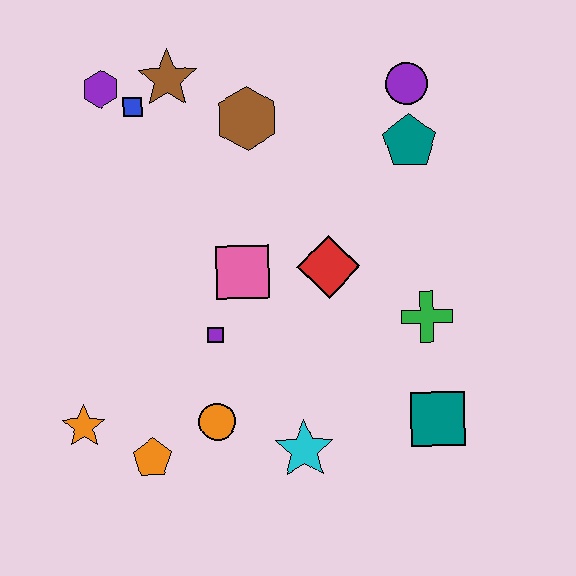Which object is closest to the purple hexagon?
The blue square is closest to the purple hexagon.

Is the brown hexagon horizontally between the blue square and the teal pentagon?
Yes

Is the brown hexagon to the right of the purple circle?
No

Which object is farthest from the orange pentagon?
The purple circle is farthest from the orange pentagon.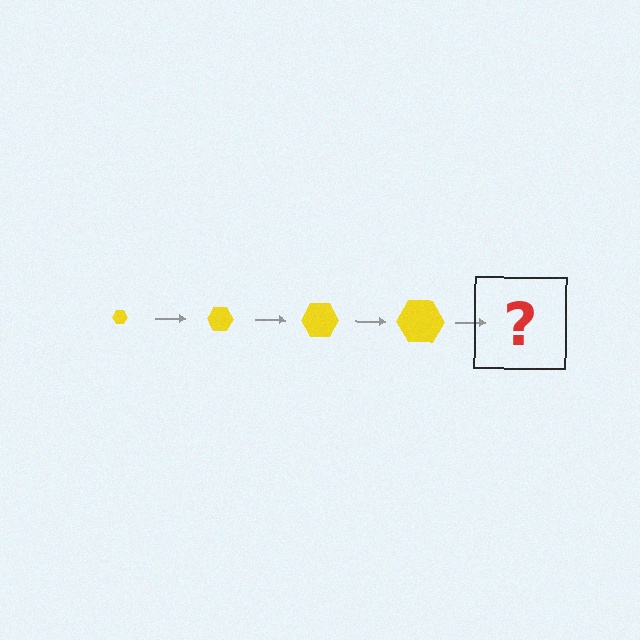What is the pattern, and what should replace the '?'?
The pattern is that the hexagon gets progressively larger each step. The '?' should be a yellow hexagon, larger than the previous one.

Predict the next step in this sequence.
The next step is a yellow hexagon, larger than the previous one.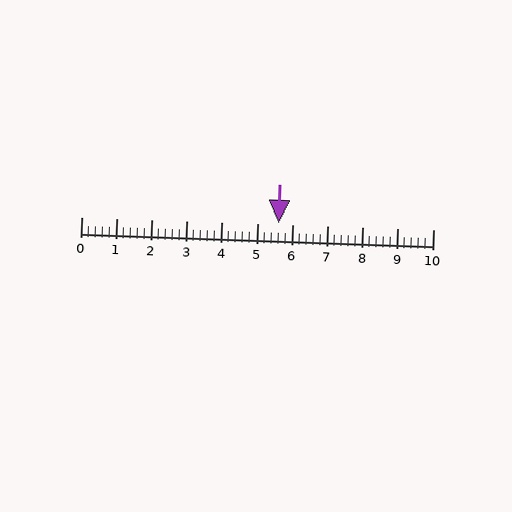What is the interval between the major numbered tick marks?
The major tick marks are spaced 1 units apart.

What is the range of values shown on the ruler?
The ruler shows values from 0 to 10.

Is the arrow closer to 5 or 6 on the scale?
The arrow is closer to 6.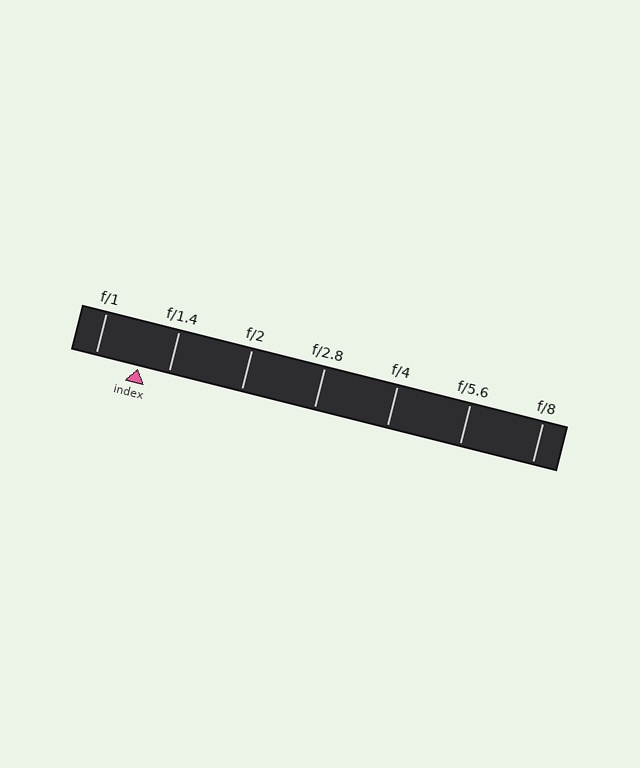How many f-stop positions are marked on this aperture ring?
There are 7 f-stop positions marked.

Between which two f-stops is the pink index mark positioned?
The index mark is between f/1 and f/1.4.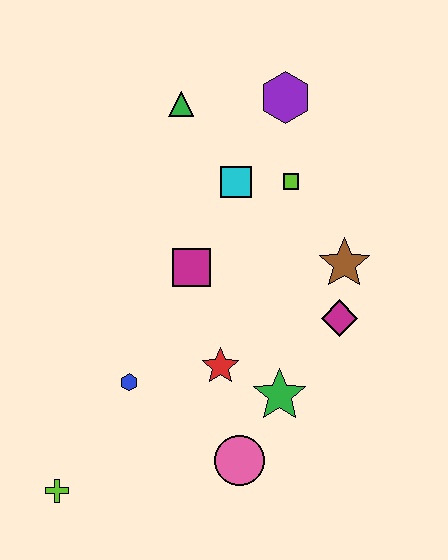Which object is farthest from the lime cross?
The purple hexagon is farthest from the lime cross.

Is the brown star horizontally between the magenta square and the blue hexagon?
No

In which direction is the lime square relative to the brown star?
The lime square is above the brown star.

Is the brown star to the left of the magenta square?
No